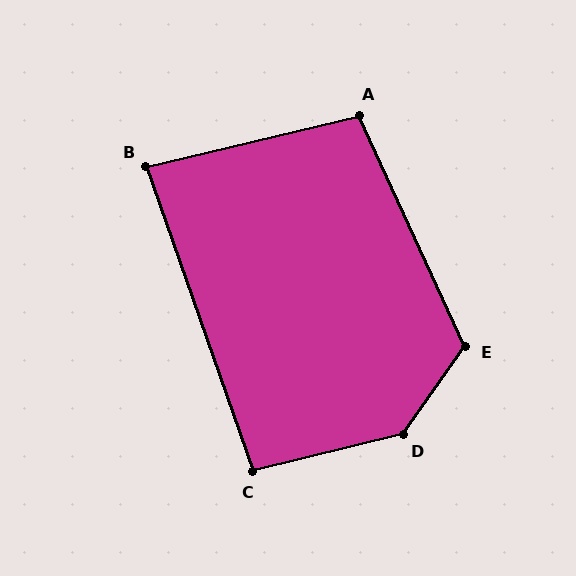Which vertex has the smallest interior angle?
B, at approximately 84 degrees.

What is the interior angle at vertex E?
Approximately 120 degrees (obtuse).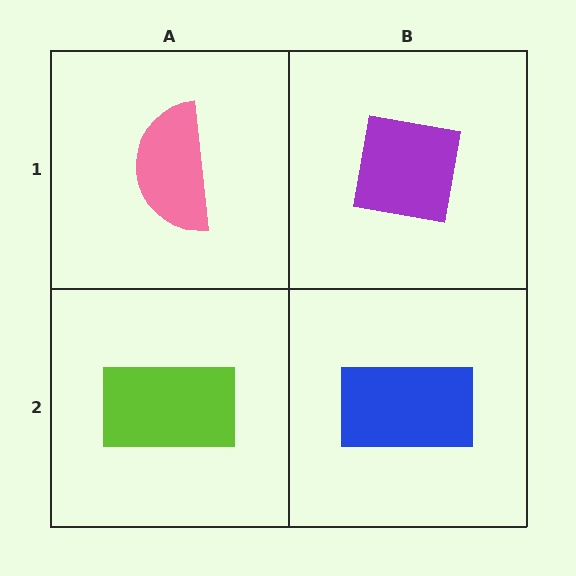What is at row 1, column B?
A purple square.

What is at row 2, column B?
A blue rectangle.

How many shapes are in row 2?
2 shapes.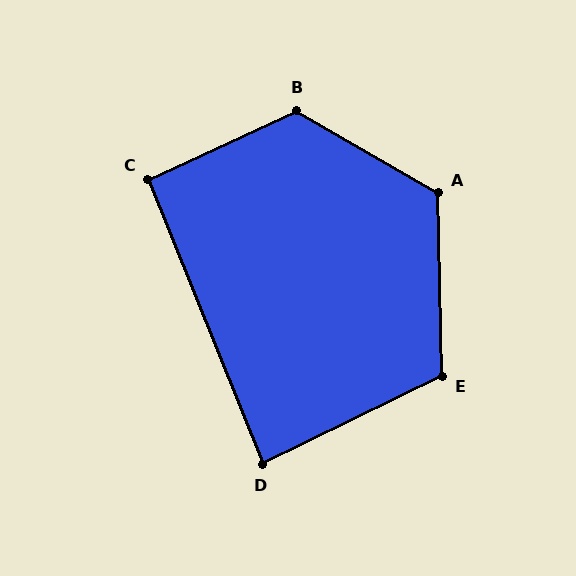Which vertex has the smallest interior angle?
D, at approximately 86 degrees.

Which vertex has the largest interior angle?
B, at approximately 125 degrees.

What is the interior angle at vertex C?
Approximately 93 degrees (approximately right).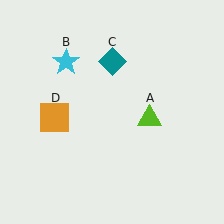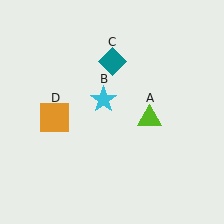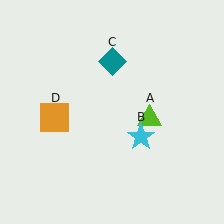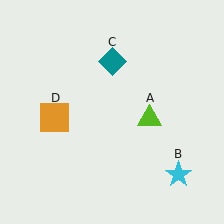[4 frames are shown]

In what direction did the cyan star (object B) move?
The cyan star (object B) moved down and to the right.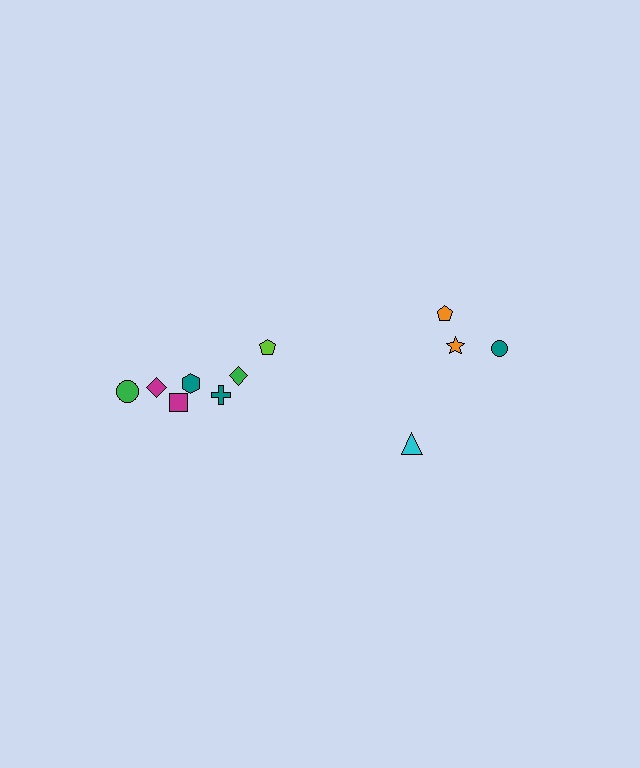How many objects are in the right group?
There are 4 objects.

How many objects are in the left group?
There are 7 objects.